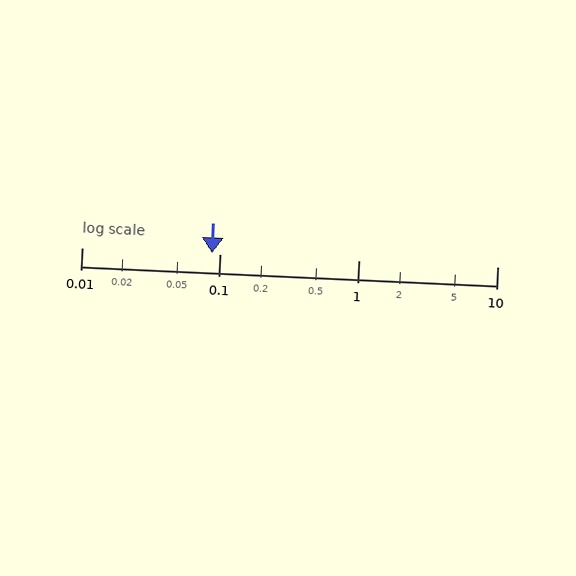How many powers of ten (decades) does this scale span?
The scale spans 3 decades, from 0.01 to 10.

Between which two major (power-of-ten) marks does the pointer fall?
The pointer is between 0.01 and 0.1.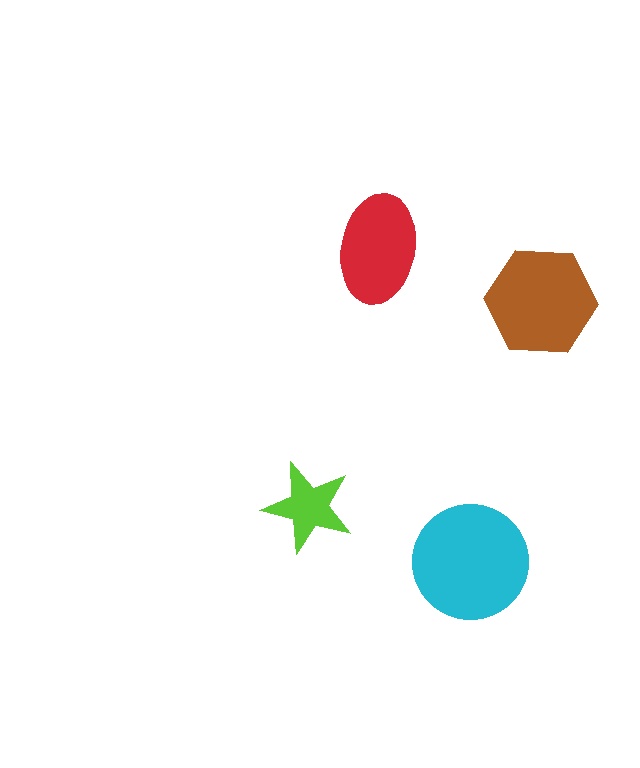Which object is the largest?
The cyan circle.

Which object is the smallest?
The lime star.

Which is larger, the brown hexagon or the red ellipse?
The brown hexagon.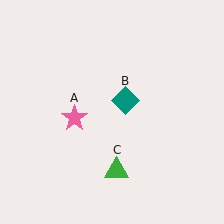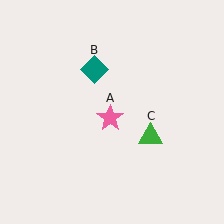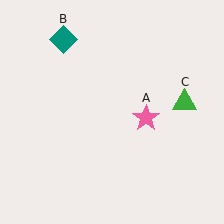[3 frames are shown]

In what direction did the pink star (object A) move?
The pink star (object A) moved right.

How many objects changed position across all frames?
3 objects changed position: pink star (object A), teal diamond (object B), green triangle (object C).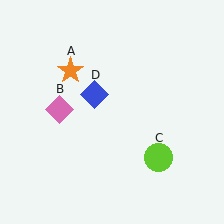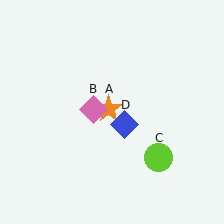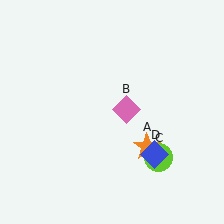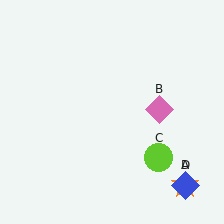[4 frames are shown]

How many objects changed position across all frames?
3 objects changed position: orange star (object A), pink diamond (object B), blue diamond (object D).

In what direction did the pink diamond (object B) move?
The pink diamond (object B) moved right.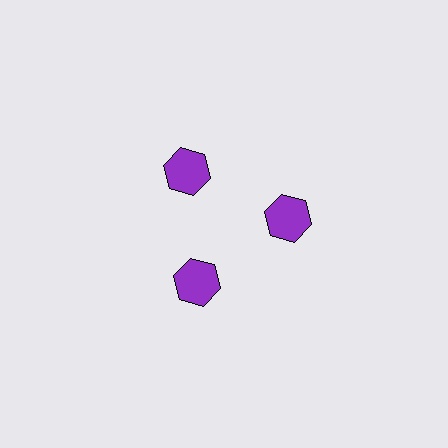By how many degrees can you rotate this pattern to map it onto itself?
The pattern maps onto itself every 120 degrees of rotation.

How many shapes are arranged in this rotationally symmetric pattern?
There are 3 shapes, arranged in 3 groups of 1.